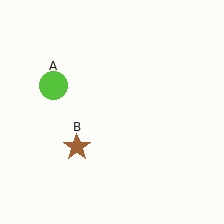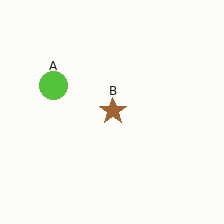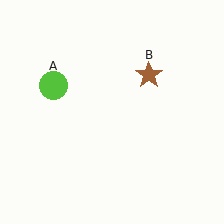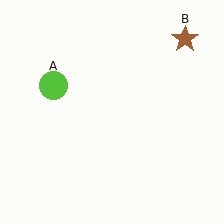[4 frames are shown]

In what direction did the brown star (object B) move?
The brown star (object B) moved up and to the right.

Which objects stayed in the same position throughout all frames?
Lime circle (object A) remained stationary.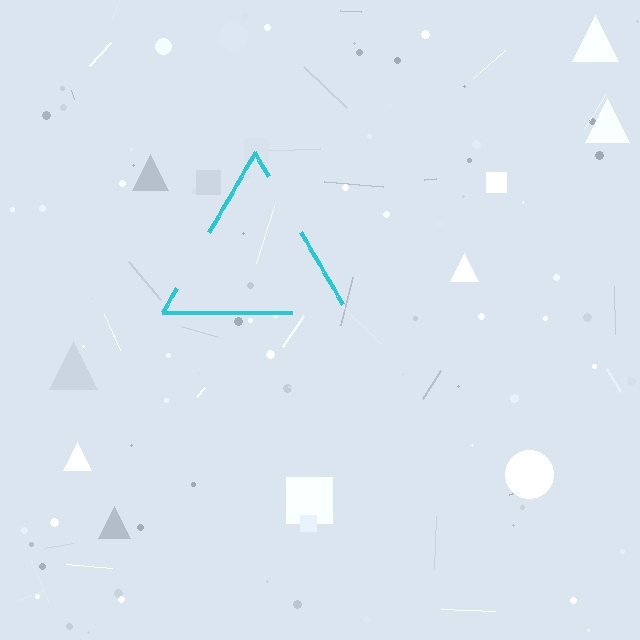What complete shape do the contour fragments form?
The contour fragments form a triangle.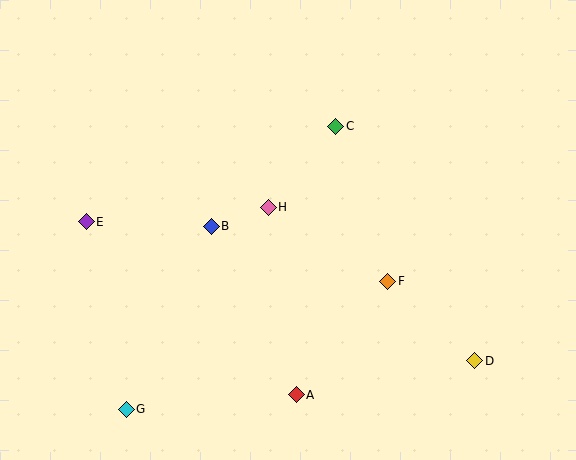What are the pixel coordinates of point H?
Point H is at (268, 207).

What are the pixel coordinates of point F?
Point F is at (388, 281).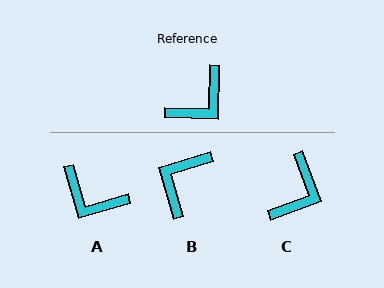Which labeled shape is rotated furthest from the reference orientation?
B, about 162 degrees away.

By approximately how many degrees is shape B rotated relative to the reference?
Approximately 162 degrees clockwise.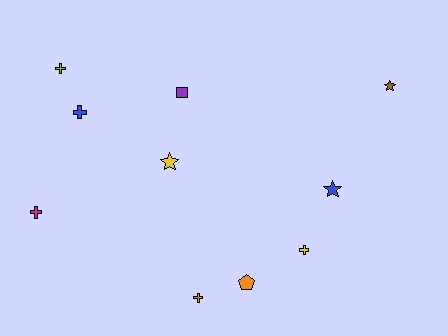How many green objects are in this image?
There are no green objects.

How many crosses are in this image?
There are 5 crosses.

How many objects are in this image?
There are 10 objects.